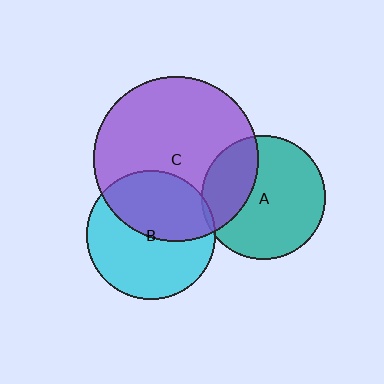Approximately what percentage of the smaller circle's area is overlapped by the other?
Approximately 45%.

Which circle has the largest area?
Circle C (purple).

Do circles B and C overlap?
Yes.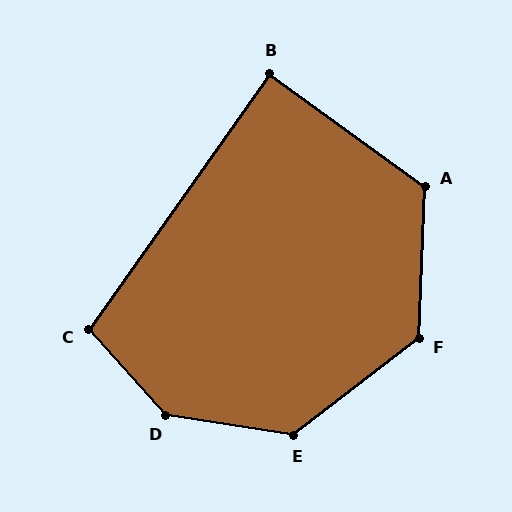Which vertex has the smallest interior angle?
B, at approximately 89 degrees.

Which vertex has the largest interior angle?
D, at approximately 141 degrees.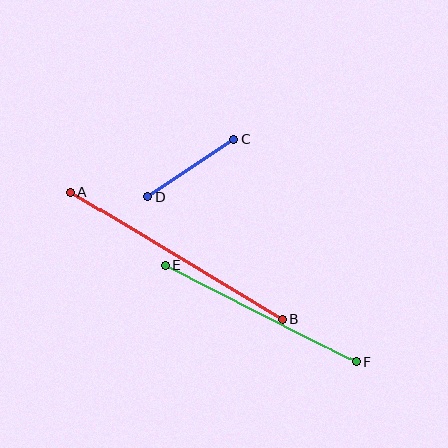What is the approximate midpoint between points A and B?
The midpoint is at approximately (176, 255) pixels.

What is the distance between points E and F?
The distance is approximately 213 pixels.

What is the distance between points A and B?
The distance is approximately 248 pixels.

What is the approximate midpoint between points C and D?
The midpoint is at approximately (190, 168) pixels.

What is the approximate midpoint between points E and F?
The midpoint is at approximately (260, 314) pixels.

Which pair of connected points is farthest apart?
Points A and B are farthest apart.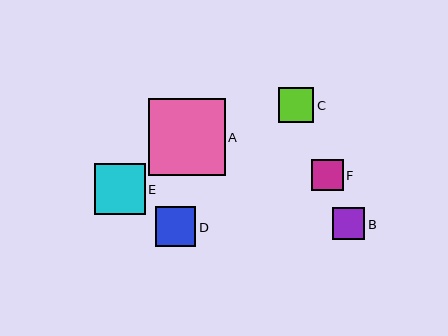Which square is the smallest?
Square F is the smallest with a size of approximately 32 pixels.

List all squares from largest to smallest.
From largest to smallest: A, E, D, C, B, F.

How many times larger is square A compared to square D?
Square A is approximately 1.9 times the size of square D.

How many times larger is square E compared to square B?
Square E is approximately 1.6 times the size of square B.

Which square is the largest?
Square A is the largest with a size of approximately 77 pixels.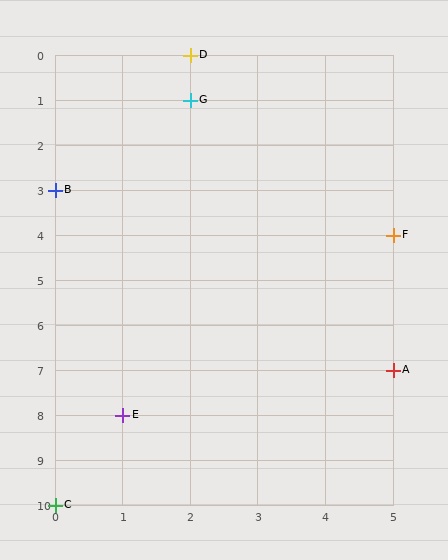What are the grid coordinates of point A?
Point A is at grid coordinates (5, 7).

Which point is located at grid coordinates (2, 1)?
Point G is at (2, 1).